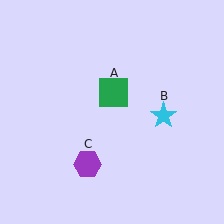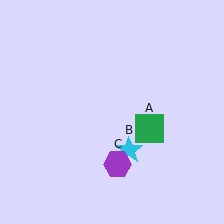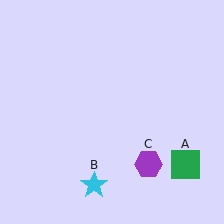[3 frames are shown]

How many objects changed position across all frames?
3 objects changed position: green square (object A), cyan star (object B), purple hexagon (object C).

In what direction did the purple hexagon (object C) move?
The purple hexagon (object C) moved right.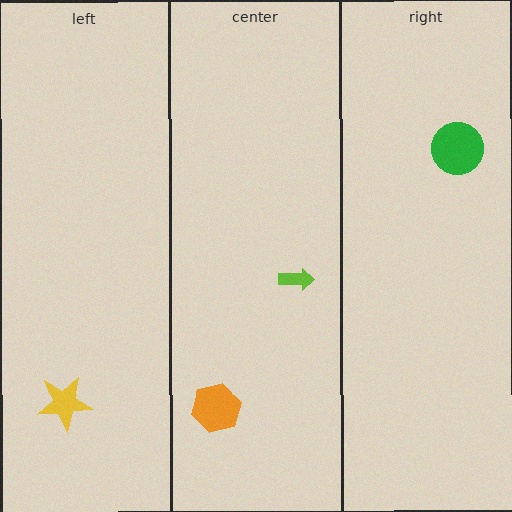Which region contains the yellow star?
The left region.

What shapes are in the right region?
The green circle.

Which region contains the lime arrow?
The center region.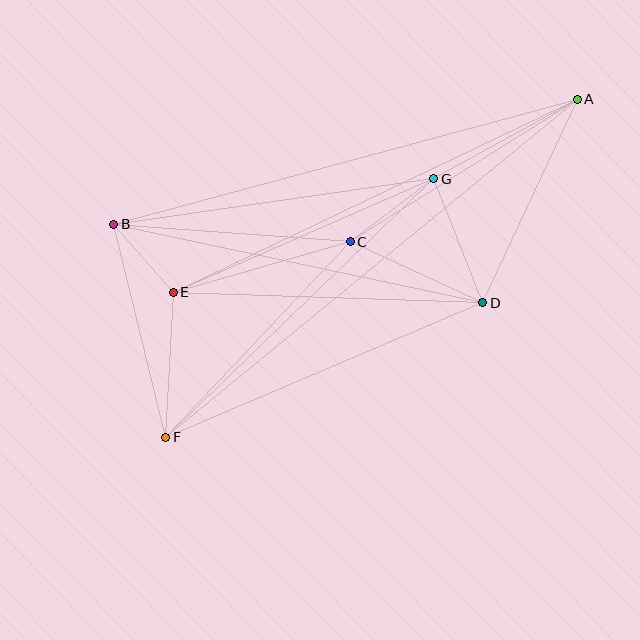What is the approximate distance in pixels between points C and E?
The distance between C and E is approximately 184 pixels.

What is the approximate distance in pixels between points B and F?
The distance between B and F is approximately 219 pixels.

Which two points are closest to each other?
Points B and E are closest to each other.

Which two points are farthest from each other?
Points A and F are farthest from each other.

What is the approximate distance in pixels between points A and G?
The distance between A and G is approximately 164 pixels.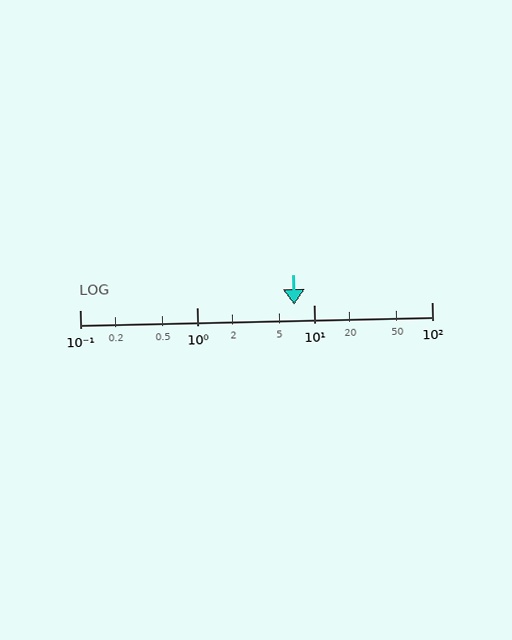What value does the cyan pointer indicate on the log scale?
The pointer indicates approximately 6.7.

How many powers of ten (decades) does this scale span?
The scale spans 3 decades, from 0.1 to 100.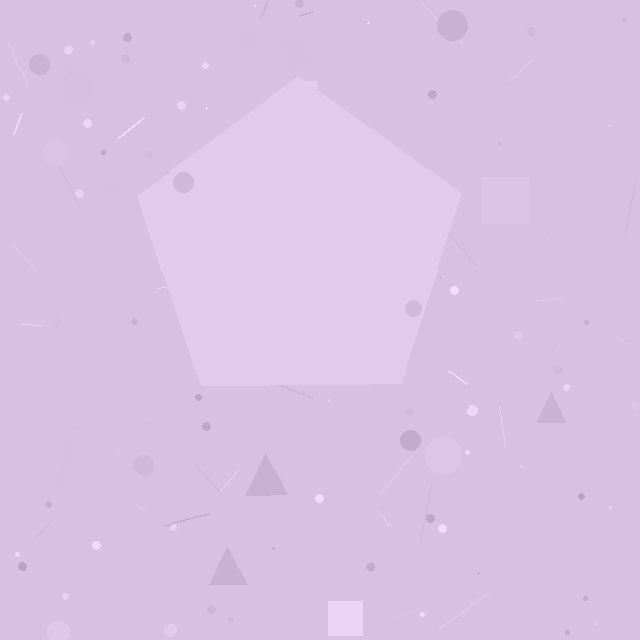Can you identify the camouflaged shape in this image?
The camouflaged shape is a pentagon.